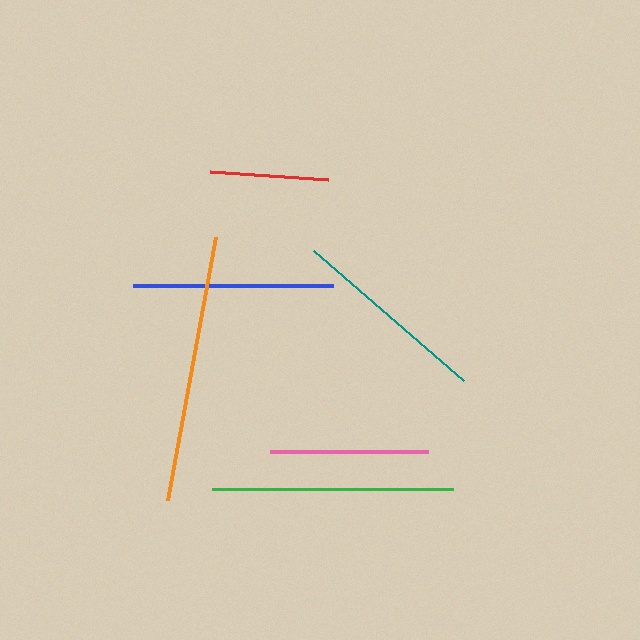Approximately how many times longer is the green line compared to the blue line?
The green line is approximately 1.2 times the length of the blue line.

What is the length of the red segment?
The red segment is approximately 118 pixels long.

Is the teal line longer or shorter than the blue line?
The blue line is longer than the teal line.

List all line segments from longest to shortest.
From longest to shortest: orange, green, blue, teal, pink, red.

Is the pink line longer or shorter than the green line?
The green line is longer than the pink line.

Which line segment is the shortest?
The red line is the shortest at approximately 118 pixels.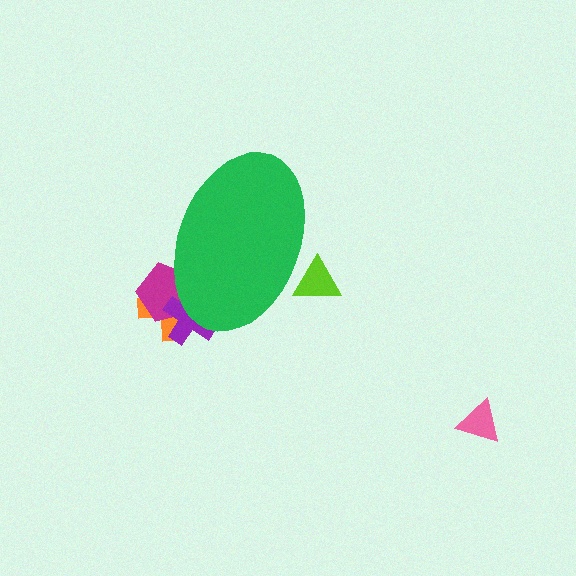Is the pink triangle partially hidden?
No, the pink triangle is fully visible.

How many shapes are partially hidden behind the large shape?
4 shapes are partially hidden.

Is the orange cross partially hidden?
Yes, the orange cross is partially hidden behind the green ellipse.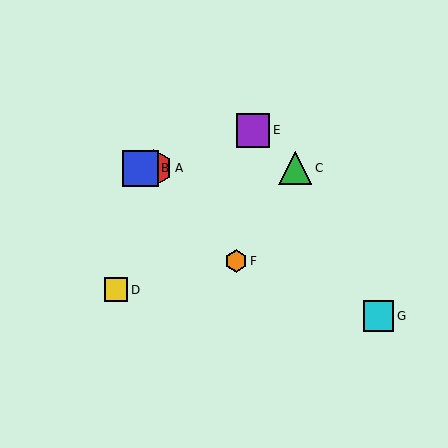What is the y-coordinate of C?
Object C is at y≈168.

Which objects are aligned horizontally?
Objects A, B, C are aligned horizontally.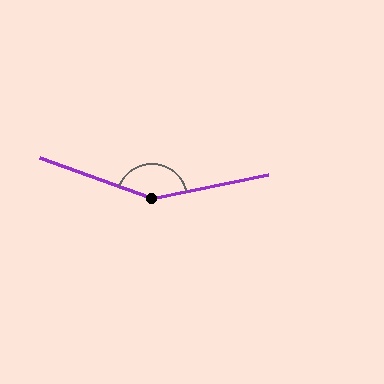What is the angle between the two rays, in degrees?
Approximately 148 degrees.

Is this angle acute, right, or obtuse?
It is obtuse.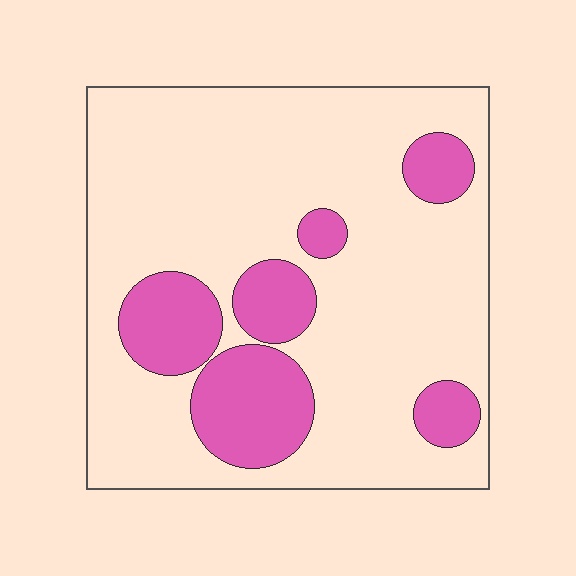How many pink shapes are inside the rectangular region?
6.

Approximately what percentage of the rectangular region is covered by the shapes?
Approximately 20%.